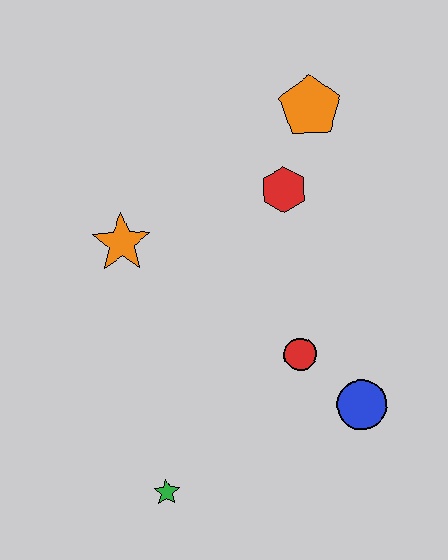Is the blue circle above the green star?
Yes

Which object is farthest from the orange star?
The blue circle is farthest from the orange star.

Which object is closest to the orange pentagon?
The red hexagon is closest to the orange pentagon.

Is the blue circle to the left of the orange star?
No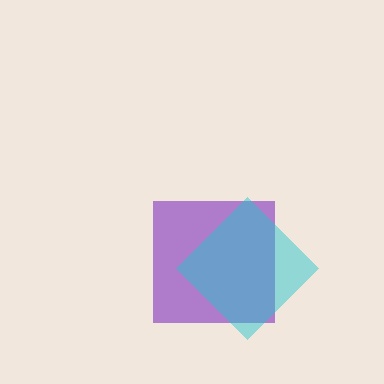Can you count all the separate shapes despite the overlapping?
Yes, there are 2 separate shapes.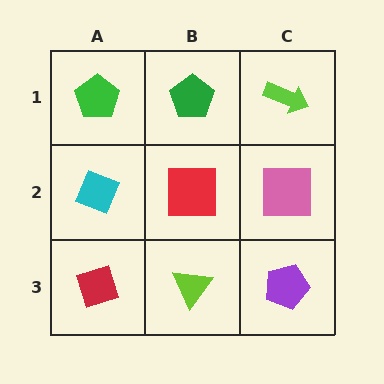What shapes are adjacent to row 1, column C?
A pink square (row 2, column C), a green pentagon (row 1, column B).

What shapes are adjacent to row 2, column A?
A green pentagon (row 1, column A), a red diamond (row 3, column A), a red square (row 2, column B).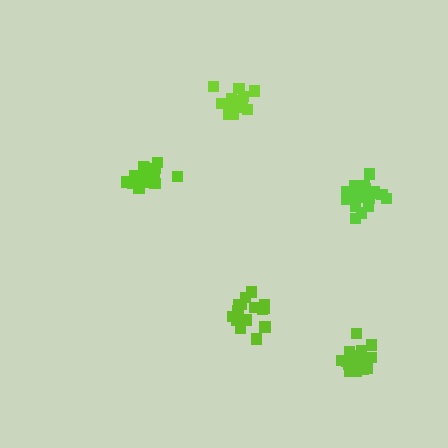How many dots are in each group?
Group 1: 17 dots, Group 2: 15 dots, Group 3: 17 dots, Group 4: 18 dots, Group 5: 20 dots (87 total).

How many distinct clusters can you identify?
There are 5 distinct clusters.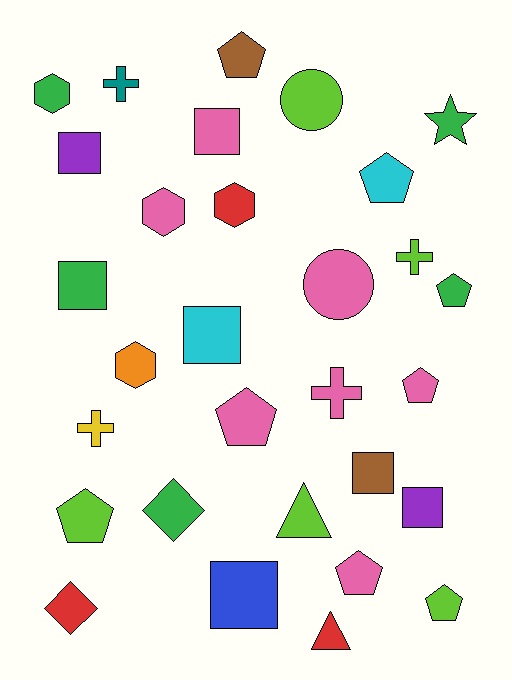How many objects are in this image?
There are 30 objects.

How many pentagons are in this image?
There are 8 pentagons.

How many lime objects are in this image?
There are 5 lime objects.